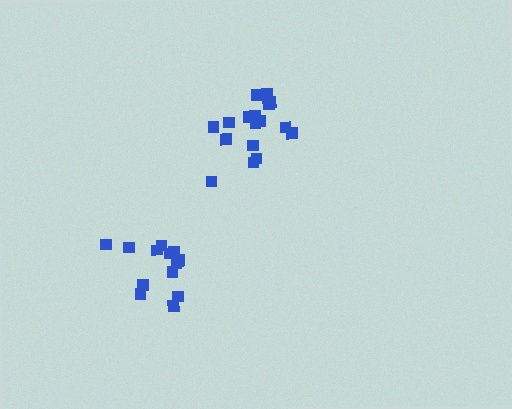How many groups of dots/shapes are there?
There are 2 groups.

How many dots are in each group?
Group 1: 17 dots, Group 2: 14 dots (31 total).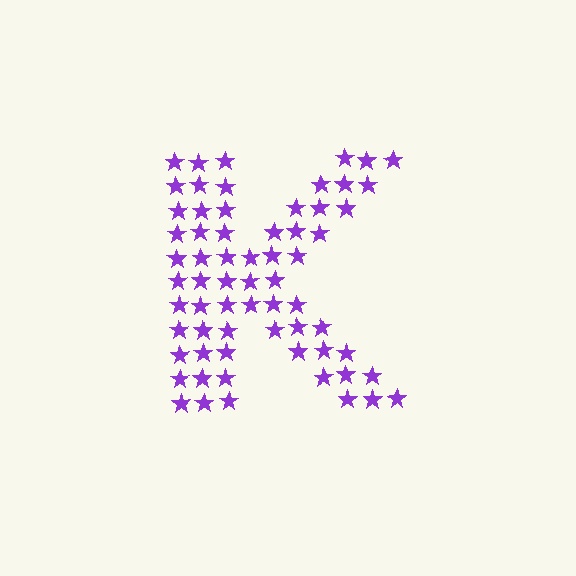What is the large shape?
The large shape is the letter K.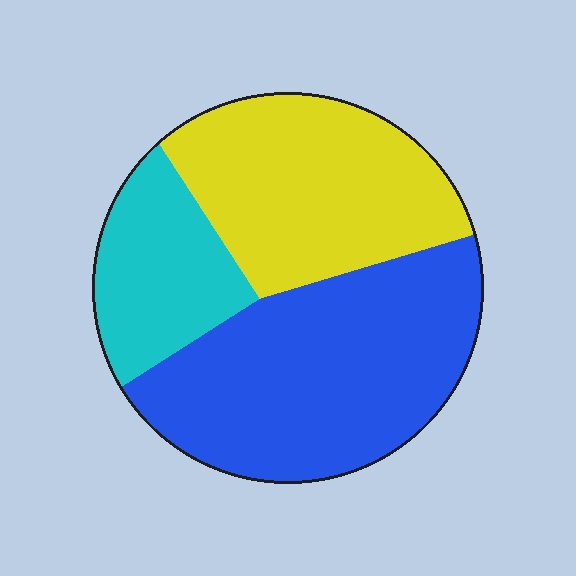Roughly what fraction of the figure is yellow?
Yellow covers about 35% of the figure.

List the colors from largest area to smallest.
From largest to smallest: blue, yellow, cyan.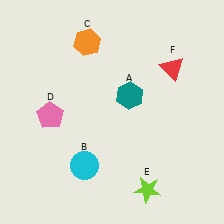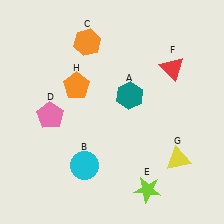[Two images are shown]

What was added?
A yellow triangle (G), an orange pentagon (H) were added in Image 2.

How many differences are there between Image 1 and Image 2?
There are 2 differences between the two images.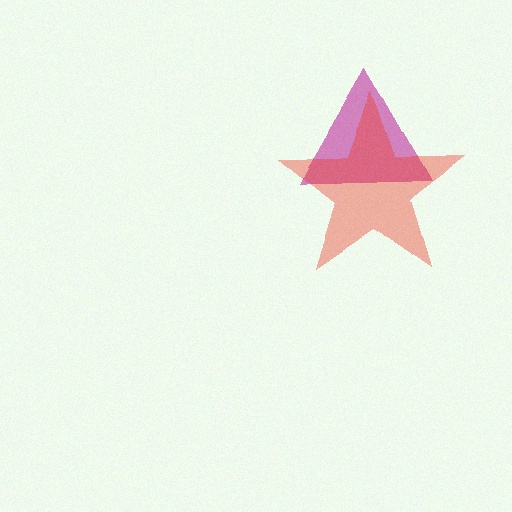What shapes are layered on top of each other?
The layered shapes are: a magenta triangle, a red star.